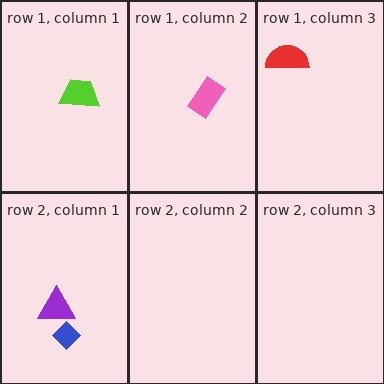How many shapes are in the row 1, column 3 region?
1.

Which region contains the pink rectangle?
The row 1, column 2 region.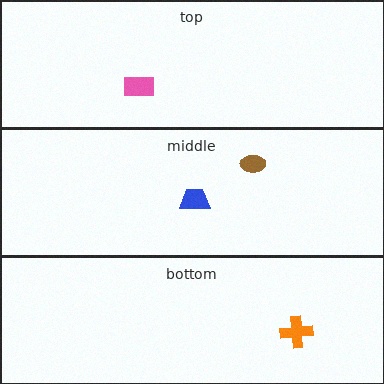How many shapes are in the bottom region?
1.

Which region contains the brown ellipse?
The middle region.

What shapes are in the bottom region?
The orange cross.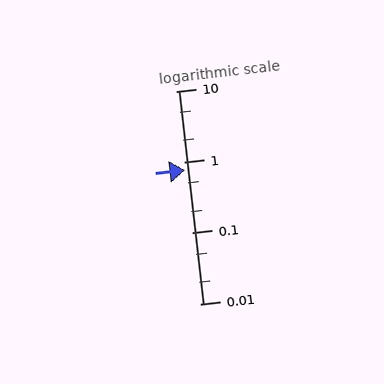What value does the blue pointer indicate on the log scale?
The pointer indicates approximately 0.78.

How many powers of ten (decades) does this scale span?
The scale spans 3 decades, from 0.01 to 10.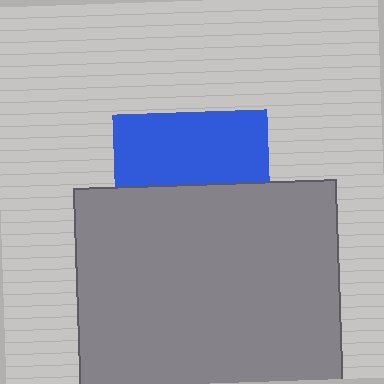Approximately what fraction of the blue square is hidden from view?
Roughly 54% of the blue square is hidden behind the gray rectangle.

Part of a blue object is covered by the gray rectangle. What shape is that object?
It is a square.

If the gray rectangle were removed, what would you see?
You would see the complete blue square.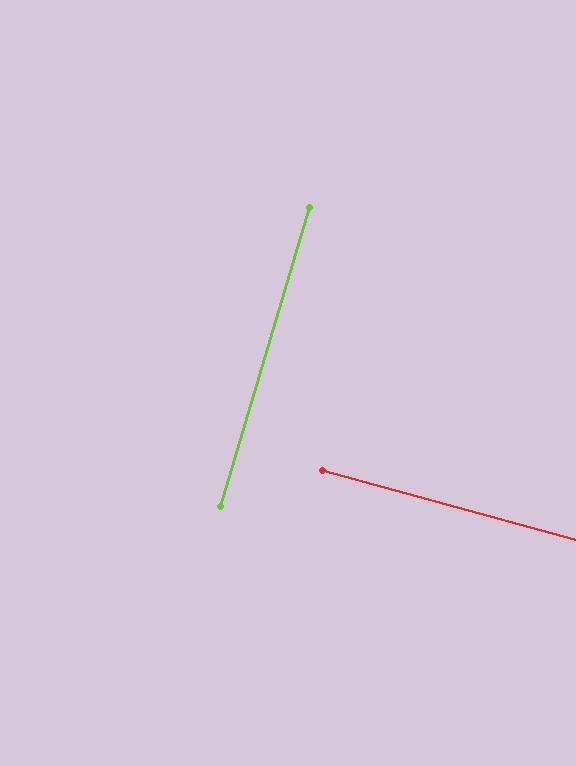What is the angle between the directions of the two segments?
Approximately 89 degrees.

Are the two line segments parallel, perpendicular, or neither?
Perpendicular — they meet at approximately 89°.